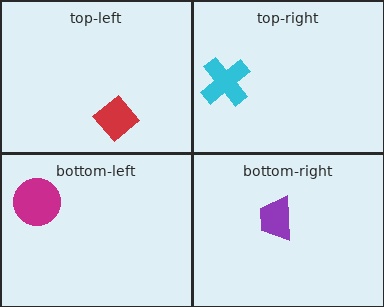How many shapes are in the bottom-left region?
1.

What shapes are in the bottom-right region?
The purple trapezoid.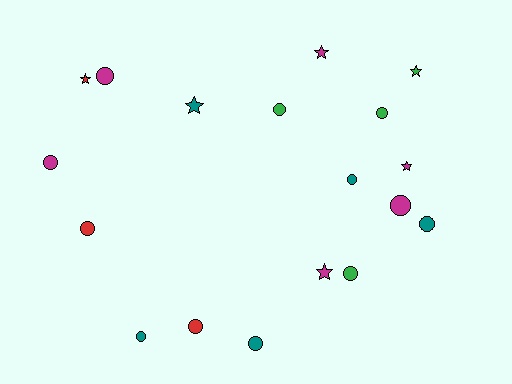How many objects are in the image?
There are 18 objects.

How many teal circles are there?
There are 4 teal circles.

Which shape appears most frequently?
Circle, with 12 objects.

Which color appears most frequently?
Magenta, with 6 objects.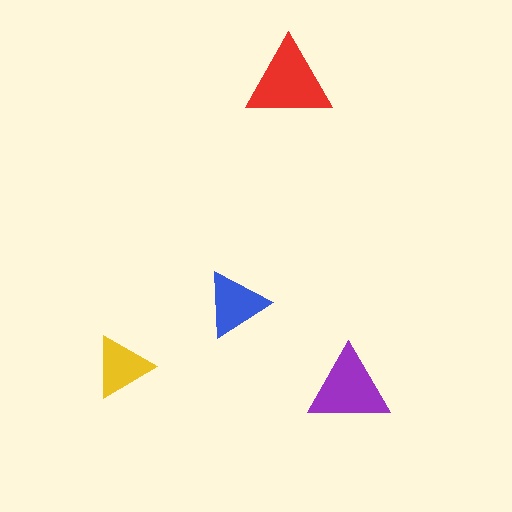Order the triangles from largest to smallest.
the red one, the purple one, the blue one, the yellow one.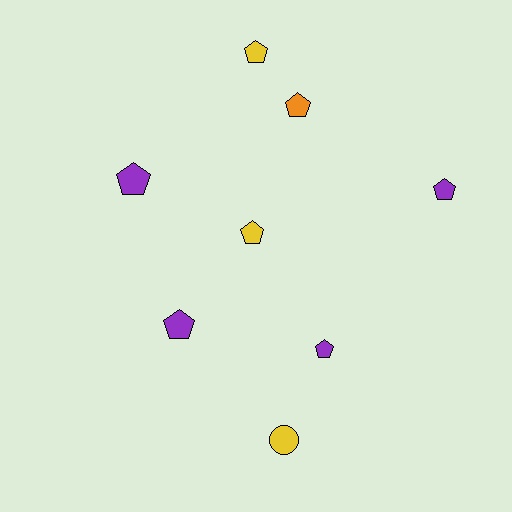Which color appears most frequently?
Purple, with 4 objects.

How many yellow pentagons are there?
There are 2 yellow pentagons.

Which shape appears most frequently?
Pentagon, with 7 objects.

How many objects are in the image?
There are 8 objects.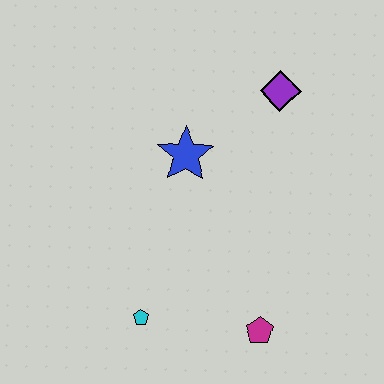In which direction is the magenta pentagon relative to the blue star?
The magenta pentagon is below the blue star.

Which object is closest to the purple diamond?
The blue star is closest to the purple diamond.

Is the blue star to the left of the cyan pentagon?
No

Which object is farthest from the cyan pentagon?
The purple diamond is farthest from the cyan pentagon.